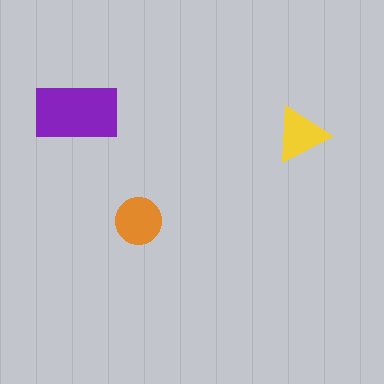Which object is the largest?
The purple rectangle.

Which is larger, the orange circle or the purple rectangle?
The purple rectangle.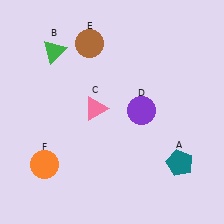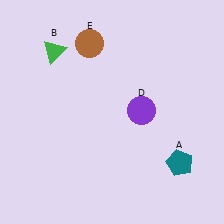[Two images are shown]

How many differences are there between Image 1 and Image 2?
There are 2 differences between the two images.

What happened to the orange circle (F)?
The orange circle (F) was removed in Image 2. It was in the bottom-left area of Image 1.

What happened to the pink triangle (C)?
The pink triangle (C) was removed in Image 2. It was in the top-left area of Image 1.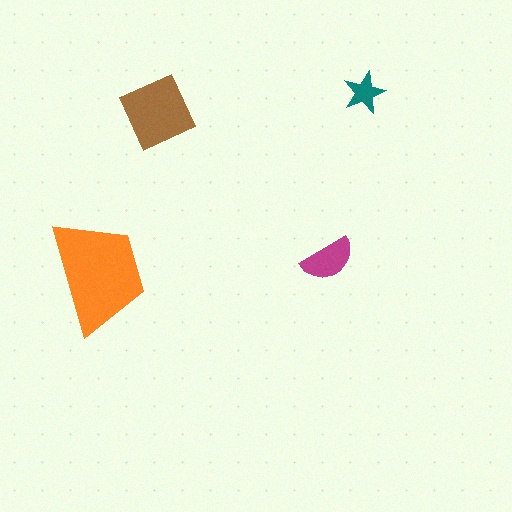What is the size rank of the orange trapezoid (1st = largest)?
1st.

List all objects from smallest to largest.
The teal star, the magenta semicircle, the brown diamond, the orange trapezoid.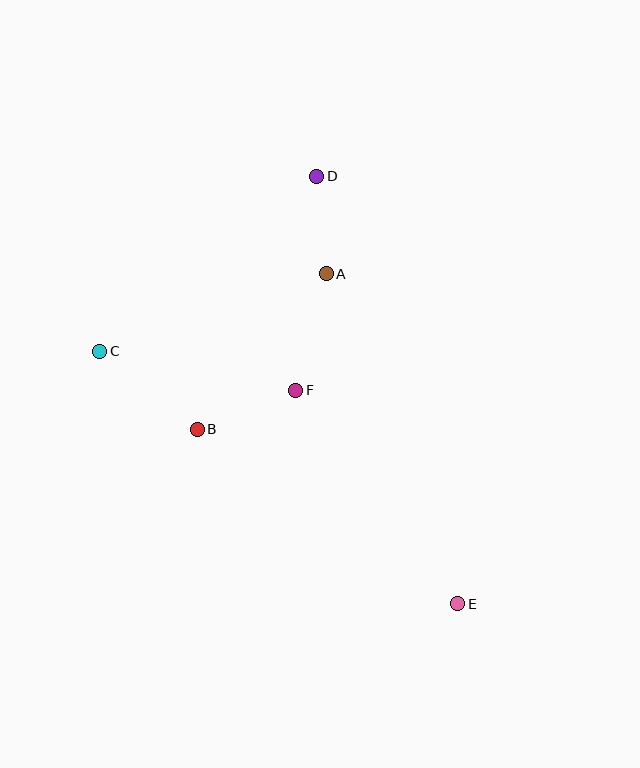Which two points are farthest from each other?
Points D and E are farthest from each other.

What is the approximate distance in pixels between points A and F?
The distance between A and F is approximately 120 pixels.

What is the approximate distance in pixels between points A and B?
The distance between A and B is approximately 202 pixels.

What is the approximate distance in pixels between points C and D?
The distance between C and D is approximately 279 pixels.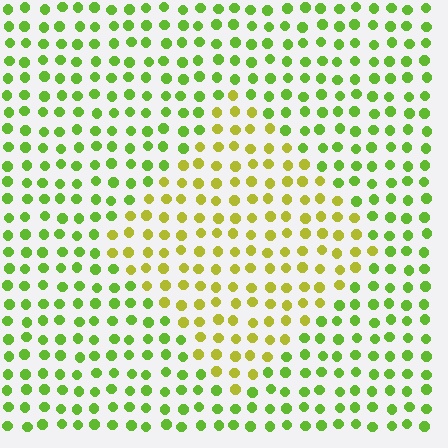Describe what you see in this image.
The image is filled with small lime elements in a uniform arrangement. A diamond-shaped region is visible where the elements are tinted to a slightly different hue, forming a subtle color boundary.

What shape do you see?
I see a diamond.